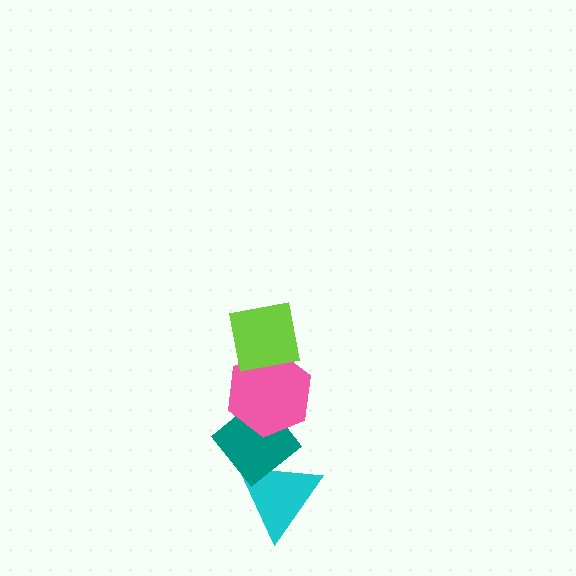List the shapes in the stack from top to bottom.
From top to bottom: the lime square, the pink hexagon, the teal diamond, the cyan triangle.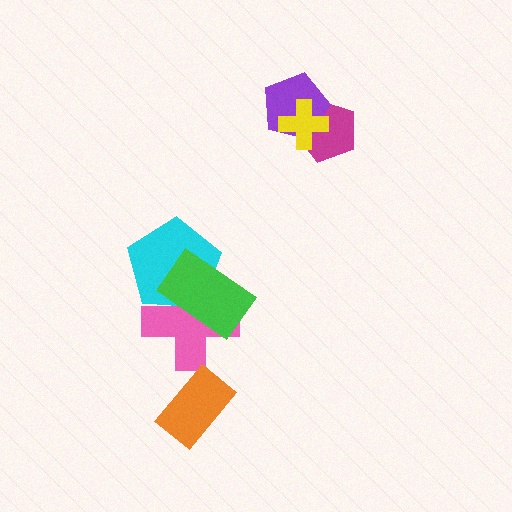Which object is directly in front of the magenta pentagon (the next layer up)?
The purple pentagon is directly in front of the magenta pentagon.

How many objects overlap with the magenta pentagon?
2 objects overlap with the magenta pentagon.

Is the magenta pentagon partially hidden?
Yes, it is partially covered by another shape.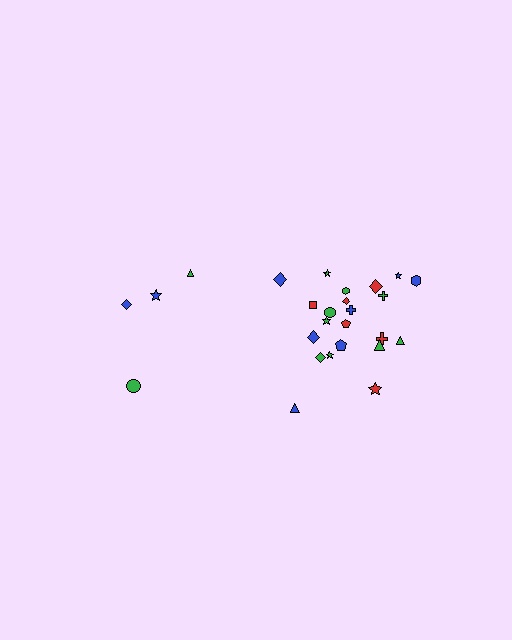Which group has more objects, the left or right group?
The right group.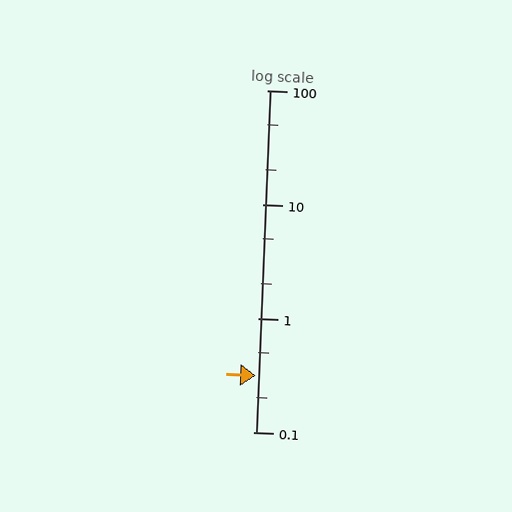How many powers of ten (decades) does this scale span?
The scale spans 3 decades, from 0.1 to 100.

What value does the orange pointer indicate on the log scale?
The pointer indicates approximately 0.31.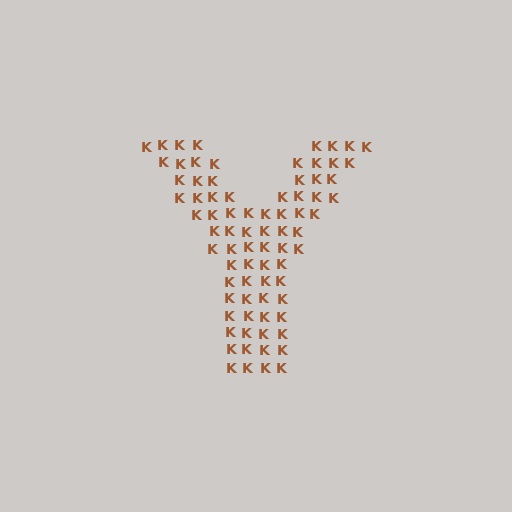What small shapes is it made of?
It is made of small letter K's.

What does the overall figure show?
The overall figure shows the letter Y.